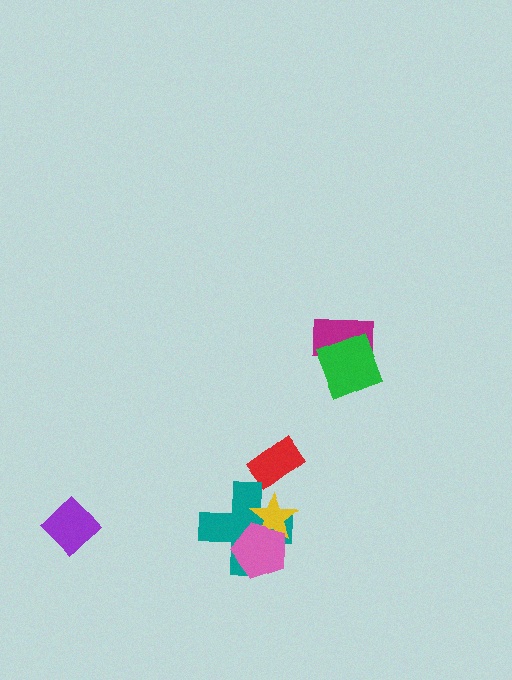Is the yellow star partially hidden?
Yes, it is partially covered by another shape.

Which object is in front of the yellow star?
The pink pentagon is in front of the yellow star.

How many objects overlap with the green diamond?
1 object overlaps with the green diamond.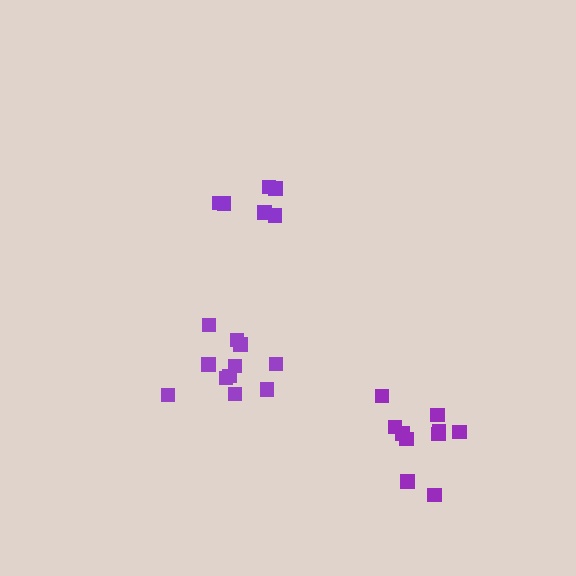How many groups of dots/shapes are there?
There are 3 groups.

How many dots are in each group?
Group 1: 6 dots, Group 2: 11 dots, Group 3: 10 dots (27 total).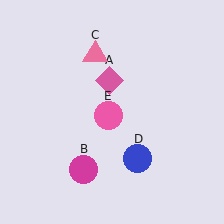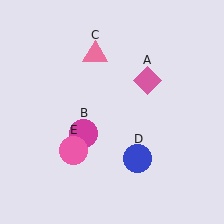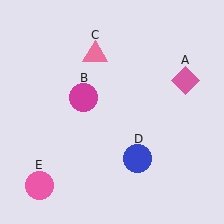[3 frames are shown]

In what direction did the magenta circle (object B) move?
The magenta circle (object B) moved up.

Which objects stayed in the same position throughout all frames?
Pink triangle (object C) and blue circle (object D) remained stationary.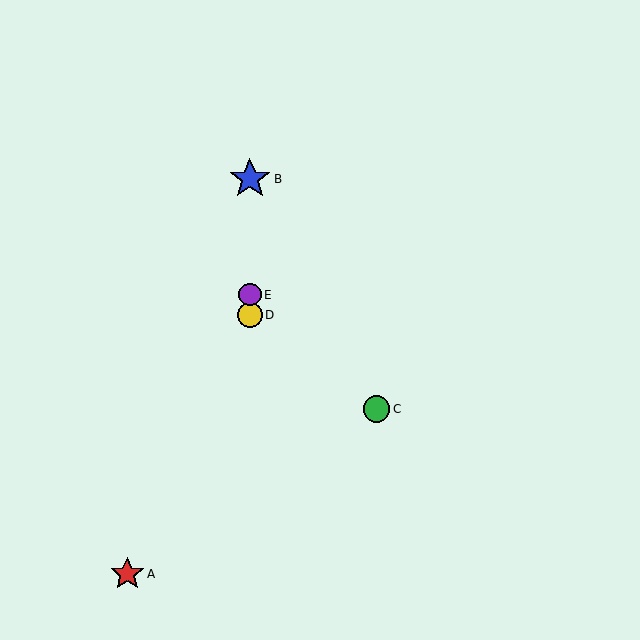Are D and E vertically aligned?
Yes, both are at x≈250.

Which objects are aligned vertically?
Objects B, D, E are aligned vertically.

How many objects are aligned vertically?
3 objects (B, D, E) are aligned vertically.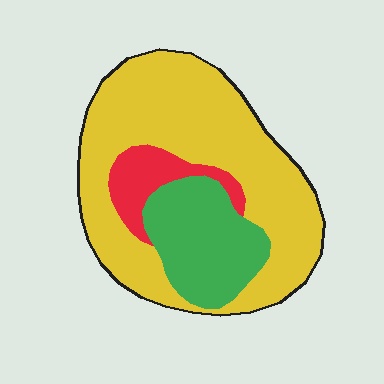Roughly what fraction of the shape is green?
Green covers roughly 25% of the shape.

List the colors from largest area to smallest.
From largest to smallest: yellow, green, red.